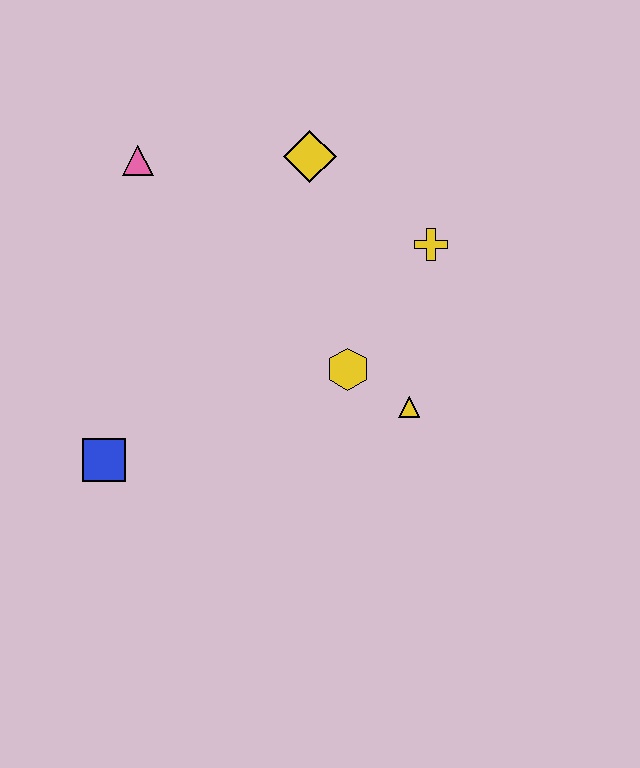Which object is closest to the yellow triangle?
The yellow hexagon is closest to the yellow triangle.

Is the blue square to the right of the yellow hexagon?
No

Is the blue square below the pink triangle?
Yes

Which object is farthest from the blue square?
The yellow cross is farthest from the blue square.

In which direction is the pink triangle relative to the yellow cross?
The pink triangle is to the left of the yellow cross.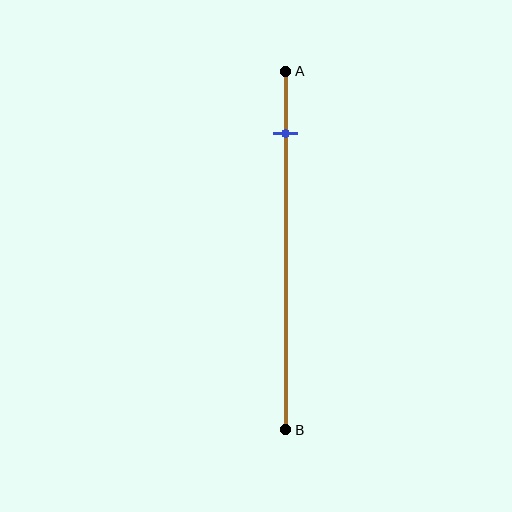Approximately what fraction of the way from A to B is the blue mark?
The blue mark is approximately 15% of the way from A to B.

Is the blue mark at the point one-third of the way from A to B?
No, the mark is at about 15% from A, not at the 33% one-third point.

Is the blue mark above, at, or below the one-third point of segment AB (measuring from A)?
The blue mark is above the one-third point of segment AB.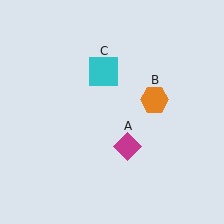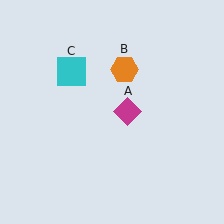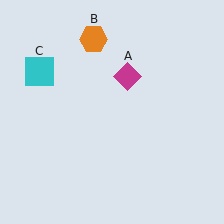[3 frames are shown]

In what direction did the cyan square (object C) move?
The cyan square (object C) moved left.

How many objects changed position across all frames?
3 objects changed position: magenta diamond (object A), orange hexagon (object B), cyan square (object C).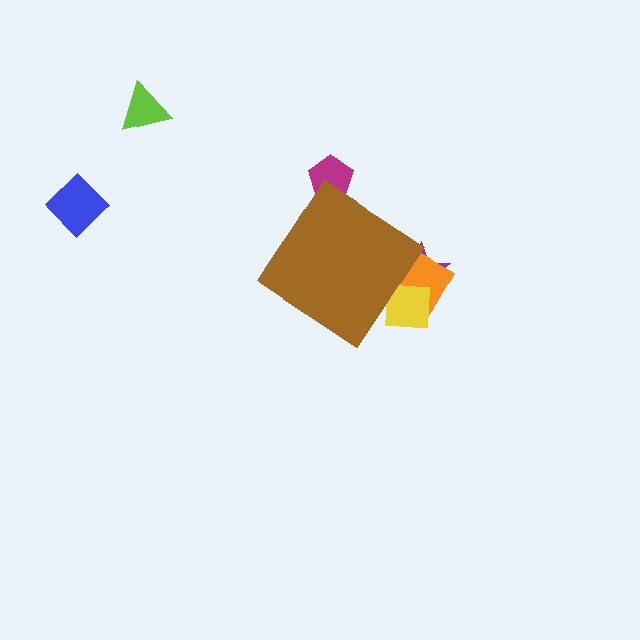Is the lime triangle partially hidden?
No, the lime triangle is fully visible.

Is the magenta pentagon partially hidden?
Yes, the magenta pentagon is partially hidden behind the brown diamond.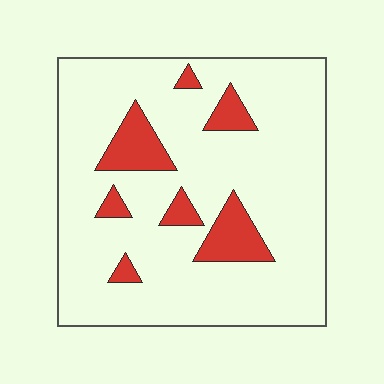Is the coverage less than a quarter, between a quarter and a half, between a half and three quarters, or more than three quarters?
Less than a quarter.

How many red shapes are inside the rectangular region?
7.